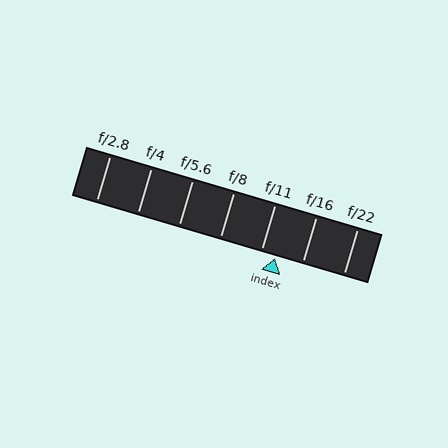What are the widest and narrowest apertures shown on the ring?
The widest aperture shown is f/2.8 and the narrowest is f/22.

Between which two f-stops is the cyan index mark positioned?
The index mark is between f/11 and f/16.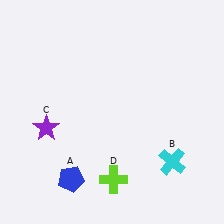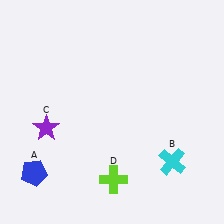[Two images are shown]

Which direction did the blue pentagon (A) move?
The blue pentagon (A) moved left.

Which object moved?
The blue pentagon (A) moved left.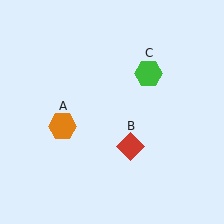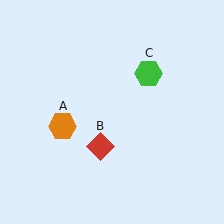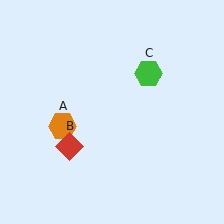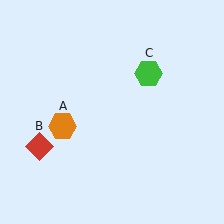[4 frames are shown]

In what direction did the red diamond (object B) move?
The red diamond (object B) moved left.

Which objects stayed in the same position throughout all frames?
Orange hexagon (object A) and green hexagon (object C) remained stationary.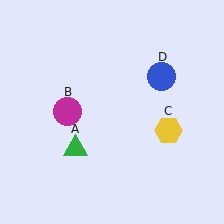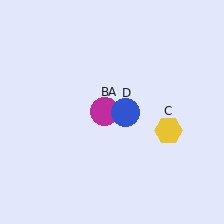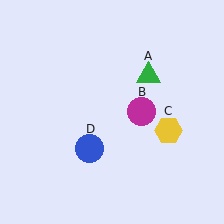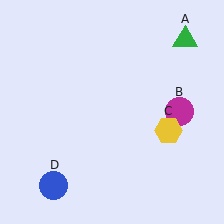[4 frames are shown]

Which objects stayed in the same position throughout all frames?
Yellow hexagon (object C) remained stationary.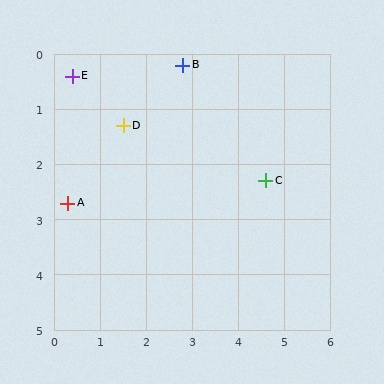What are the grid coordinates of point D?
Point D is at approximately (1.5, 1.3).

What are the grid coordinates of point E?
Point E is at approximately (0.4, 0.4).